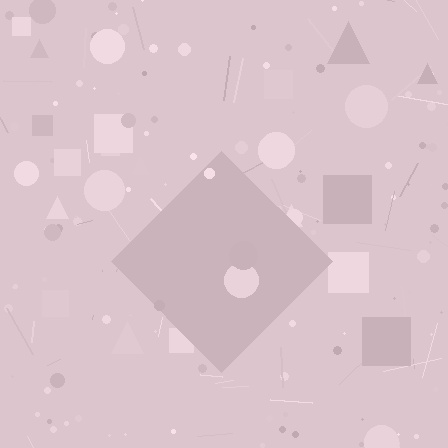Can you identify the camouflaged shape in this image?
The camouflaged shape is a diamond.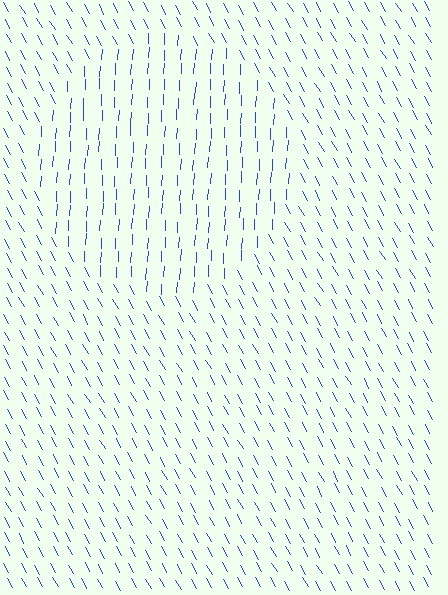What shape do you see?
I see a circle.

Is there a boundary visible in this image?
Yes, there is a texture boundary formed by a change in line orientation.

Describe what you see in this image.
The image is filled with small blue line segments. A circle region in the image has lines oriented differently from the surrounding lines, creating a visible texture boundary.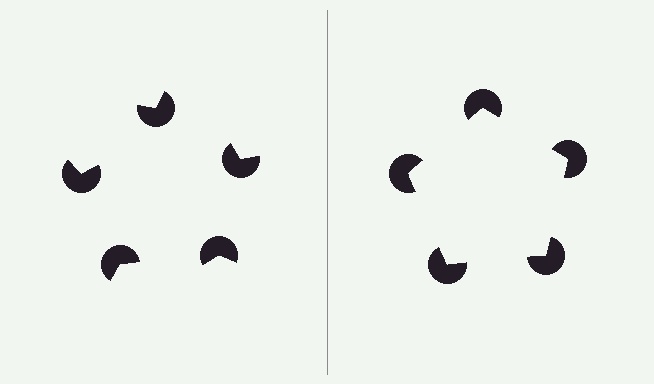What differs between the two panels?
The pac-man discs are positioned identically on both sides; only the wedge orientations differ. On the right they align to a pentagon; on the left they are misaligned.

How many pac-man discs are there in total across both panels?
10 — 5 on each side.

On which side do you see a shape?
An illusory pentagon appears on the right side. On the left side the wedge cuts are rotated, so no coherent shape forms.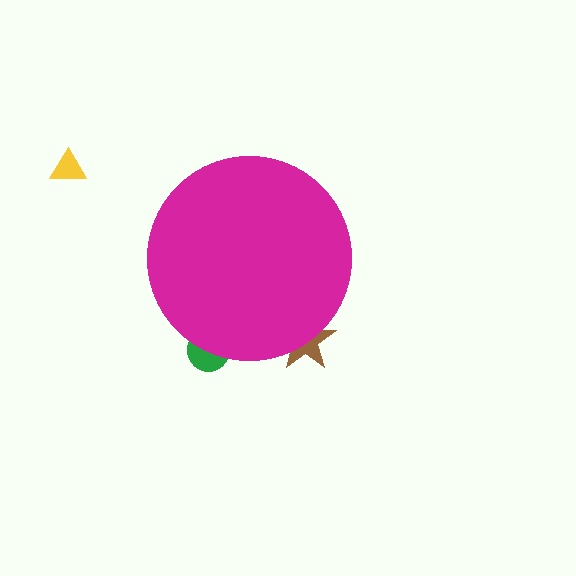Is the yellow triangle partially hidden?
No, the yellow triangle is fully visible.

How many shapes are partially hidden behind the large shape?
2 shapes are partially hidden.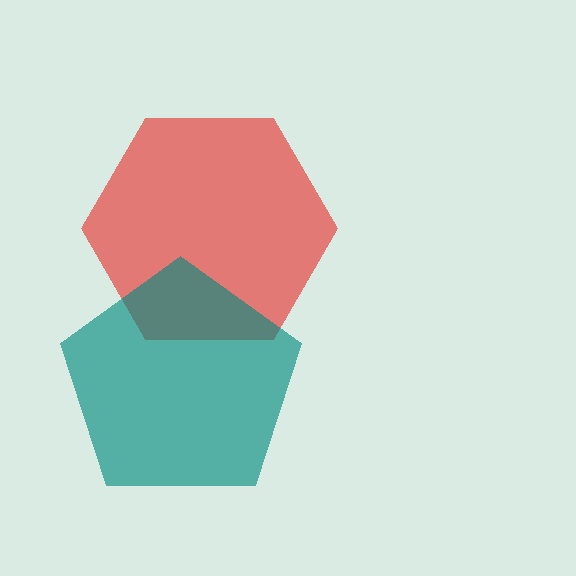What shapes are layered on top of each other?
The layered shapes are: a red hexagon, a teal pentagon.